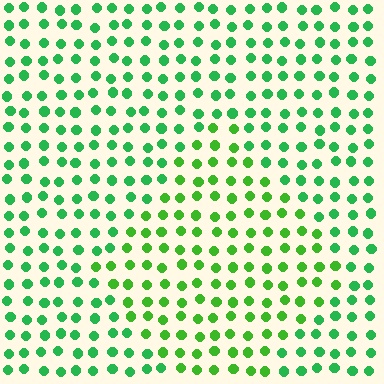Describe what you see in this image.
The image is filled with small green elements in a uniform arrangement. A diamond-shaped region is visible where the elements are tinted to a slightly different hue, forming a subtle color boundary.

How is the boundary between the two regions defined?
The boundary is defined purely by a slight shift in hue (about 26 degrees). Spacing, size, and orientation are identical on both sides.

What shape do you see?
I see a diamond.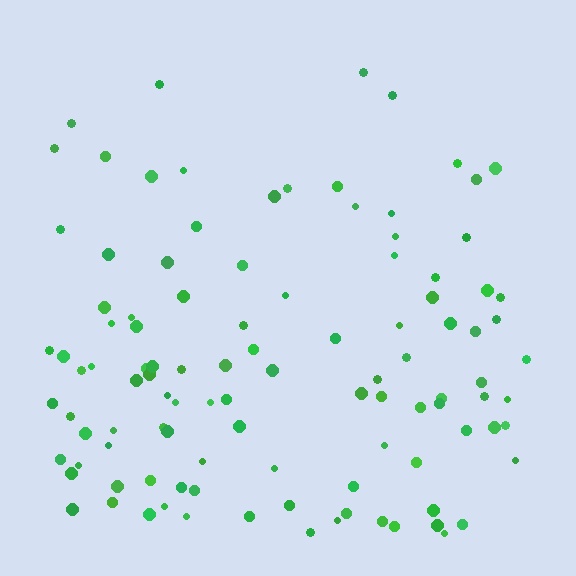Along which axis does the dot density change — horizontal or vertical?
Vertical.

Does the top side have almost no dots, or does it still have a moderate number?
Still a moderate number, just noticeably fewer than the bottom.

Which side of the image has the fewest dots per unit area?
The top.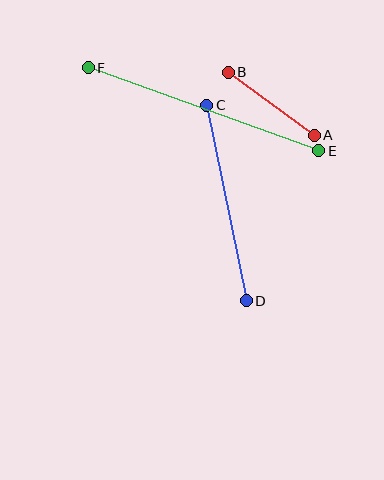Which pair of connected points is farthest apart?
Points E and F are farthest apart.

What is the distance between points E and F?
The distance is approximately 245 pixels.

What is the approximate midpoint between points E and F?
The midpoint is at approximately (203, 109) pixels.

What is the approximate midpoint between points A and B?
The midpoint is at approximately (271, 104) pixels.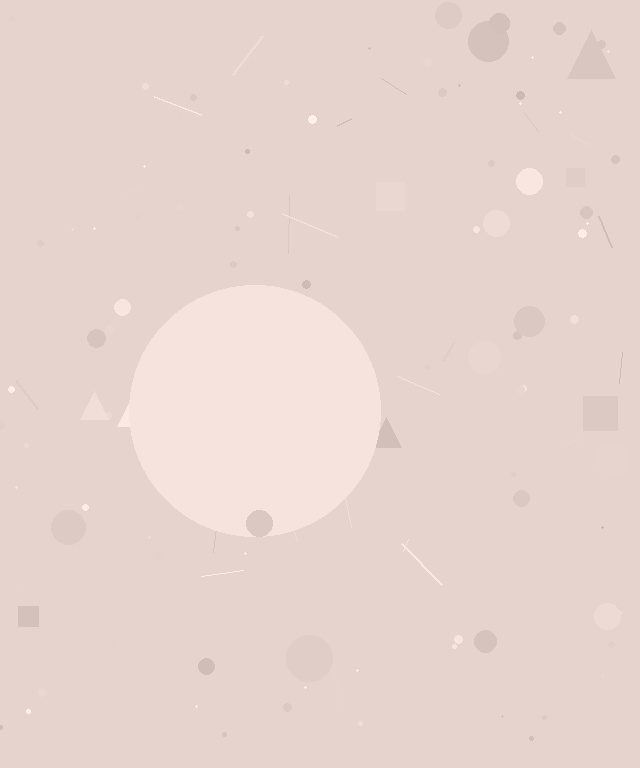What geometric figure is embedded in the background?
A circle is embedded in the background.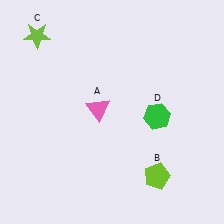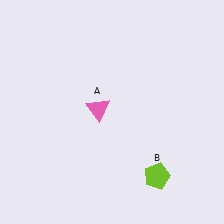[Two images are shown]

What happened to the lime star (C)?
The lime star (C) was removed in Image 2. It was in the top-left area of Image 1.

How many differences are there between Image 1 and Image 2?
There are 2 differences between the two images.